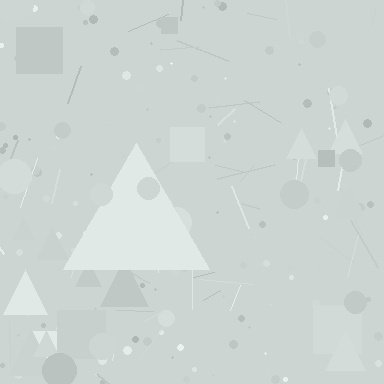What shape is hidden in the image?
A triangle is hidden in the image.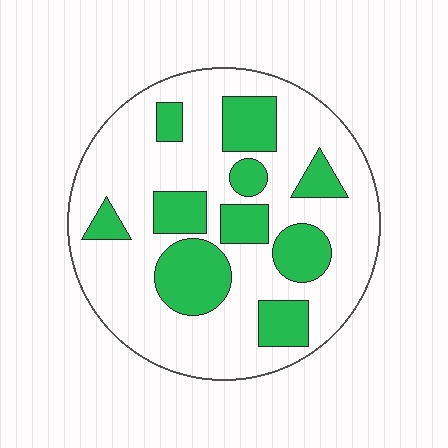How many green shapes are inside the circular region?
10.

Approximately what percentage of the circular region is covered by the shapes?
Approximately 30%.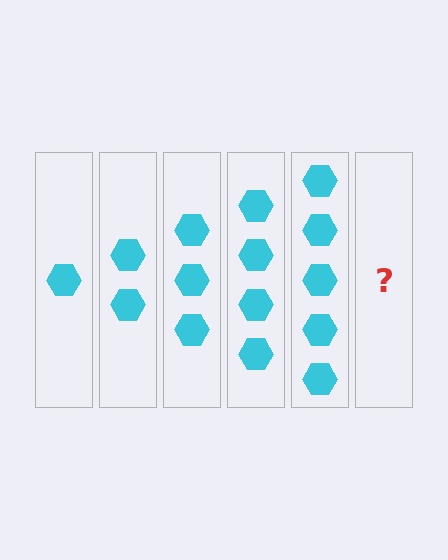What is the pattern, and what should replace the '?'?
The pattern is that each step adds one more hexagon. The '?' should be 6 hexagons.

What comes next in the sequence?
The next element should be 6 hexagons.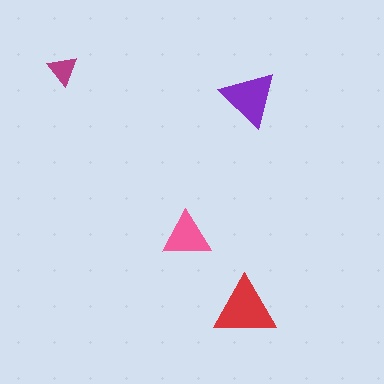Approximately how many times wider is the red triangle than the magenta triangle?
About 2 times wider.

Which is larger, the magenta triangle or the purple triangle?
The purple one.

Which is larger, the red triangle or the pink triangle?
The red one.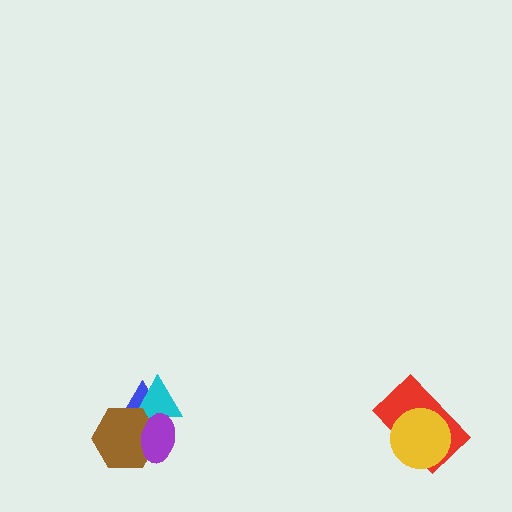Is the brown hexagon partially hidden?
Yes, it is partially covered by another shape.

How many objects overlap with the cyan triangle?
3 objects overlap with the cyan triangle.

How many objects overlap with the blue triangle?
3 objects overlap with the blue triangle.